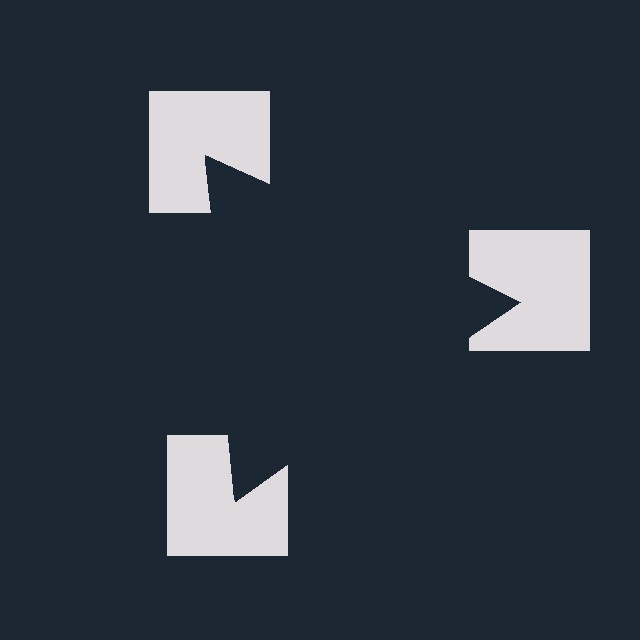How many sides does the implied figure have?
3 sides.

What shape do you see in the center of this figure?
An illusory triangle — its edges are inferred from the aligned wedge cuts in the notched squares, not physically drawn.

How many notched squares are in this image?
There are 3 — one at each vertex of the illusory triangle.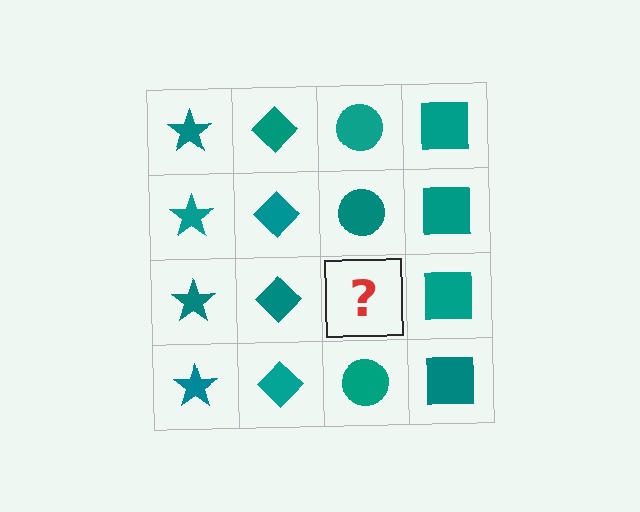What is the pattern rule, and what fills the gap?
The rule is that each column has a consistent shape. The gap should be filled with a teal circle.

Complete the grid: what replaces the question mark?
The question mark should be replaced with a teal circle.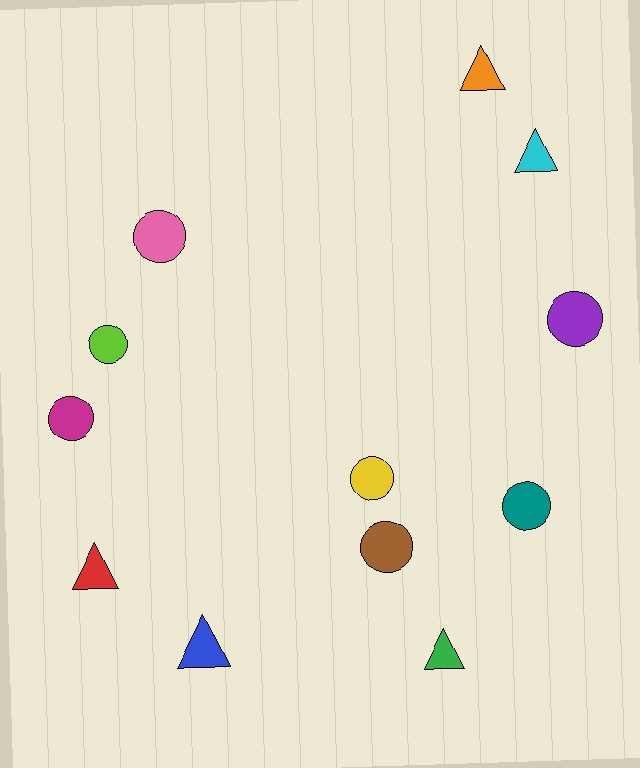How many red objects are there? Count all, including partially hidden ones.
There is 1 red object.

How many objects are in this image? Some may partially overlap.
There are 12 objects.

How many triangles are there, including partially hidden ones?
There are 5 triangles.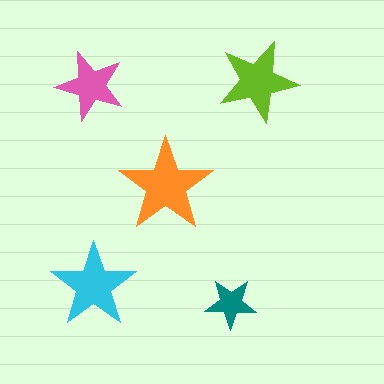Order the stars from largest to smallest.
the orange one, the cyan one, the lime one, the pink one, the teal one.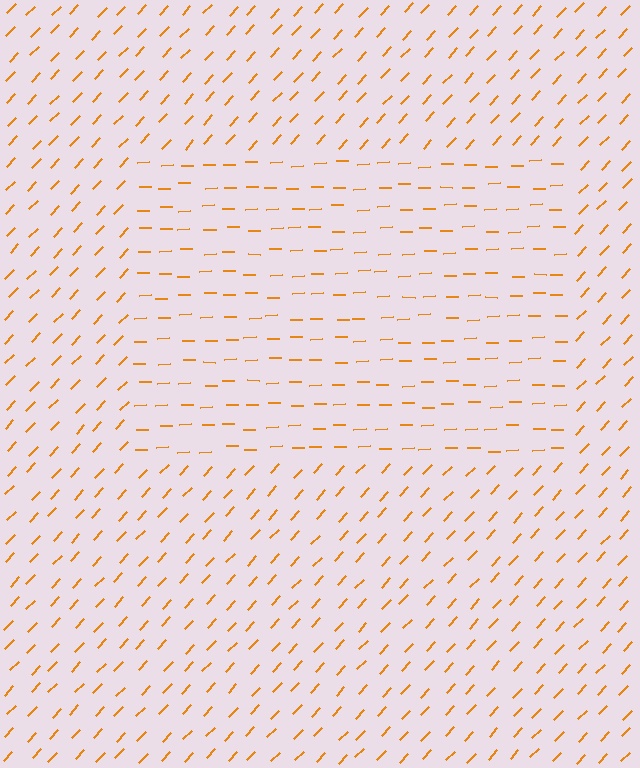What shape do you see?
I see a rectangle.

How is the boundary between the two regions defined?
The boundary is defined purely by a change in line orientation (approximately 45 degrees difference). All lines are the same color and thickness.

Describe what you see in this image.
The image is filled with small orange line segments. A rectangle region in the image has lines oriented differently from the surrounding lines, creating a visible texture boundary.